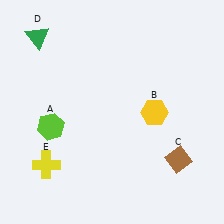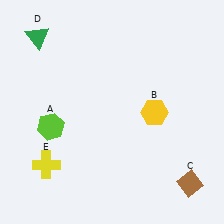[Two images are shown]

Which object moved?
The brown diamond (C) moved down.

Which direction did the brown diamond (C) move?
The brown diamond (C) moved down.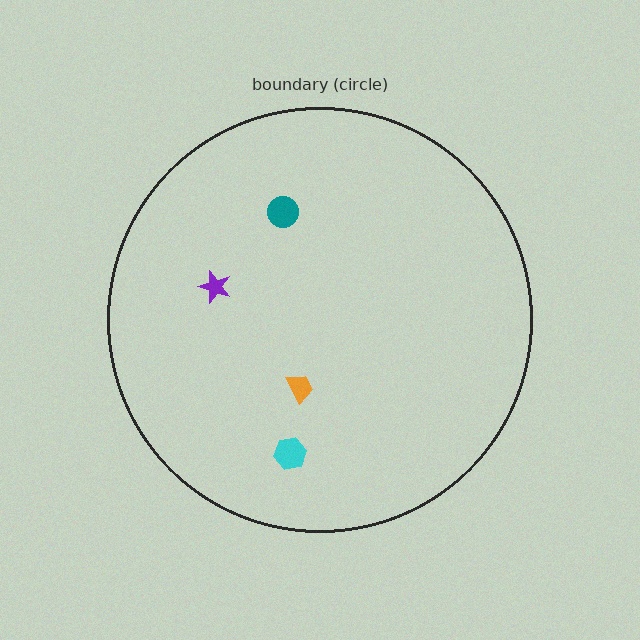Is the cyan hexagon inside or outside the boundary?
Inside.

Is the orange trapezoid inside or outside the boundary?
Inside.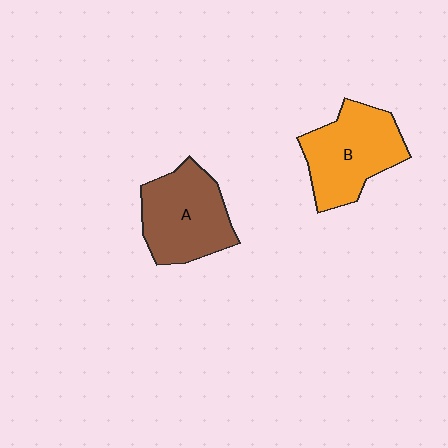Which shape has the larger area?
Shape B (orange).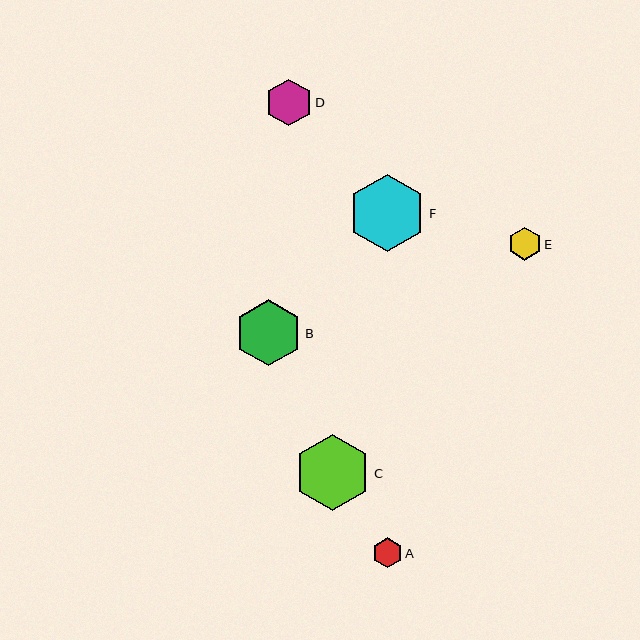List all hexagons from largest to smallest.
From largest to smallest: F, C, B, D, E, A.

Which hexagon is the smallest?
Hexagon A is the smallest with a size of approximately 30 pixels.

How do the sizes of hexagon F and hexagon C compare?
Hexagon F and hexagon C are approximately the same size.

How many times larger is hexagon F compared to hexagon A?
Hexagon F is approximately 2.6 times the size of hexagon A.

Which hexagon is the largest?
Hexagon F is the largest with a size of approximately 78 pixels.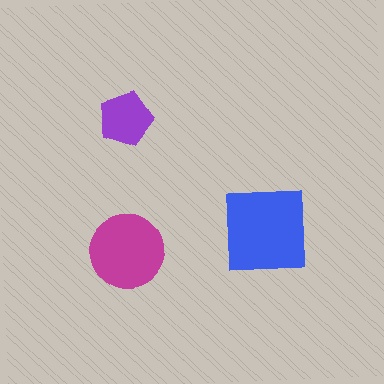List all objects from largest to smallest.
The blue square, the magenta circle, the purple pentagon.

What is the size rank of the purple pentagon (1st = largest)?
3rd.